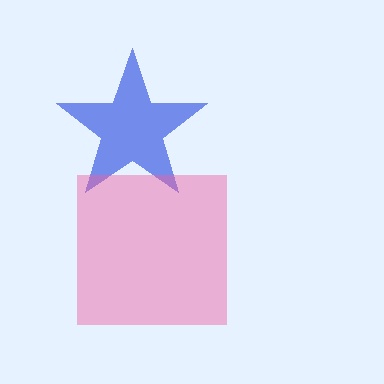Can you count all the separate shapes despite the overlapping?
Yes, there are 2 separate shapes.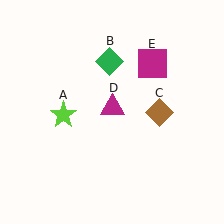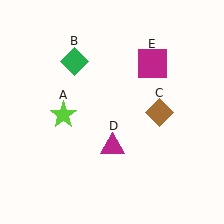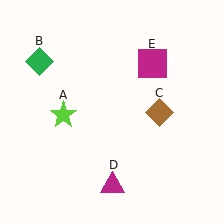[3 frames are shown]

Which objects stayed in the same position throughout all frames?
Lime star (object A) and brown diamond (object C) and magenta square (object E) remained stationary.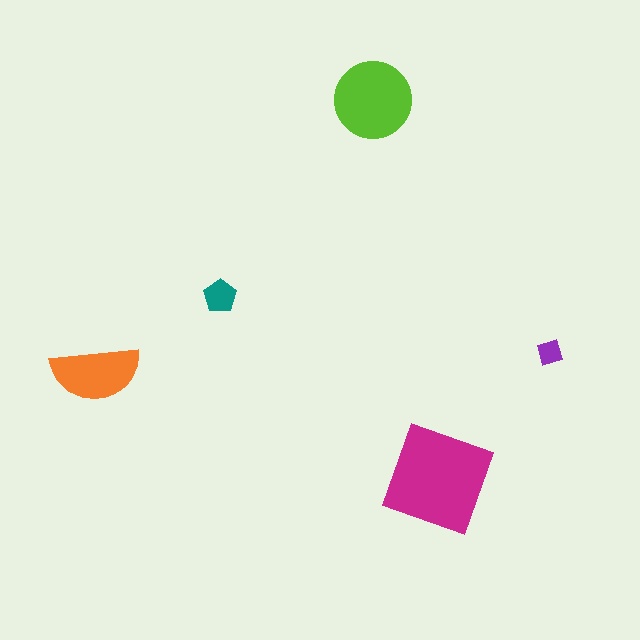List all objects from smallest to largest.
The purple diamond, the teal pentagon, the orange semicircle, the lime circle, the magenta square.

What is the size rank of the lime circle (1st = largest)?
2nd.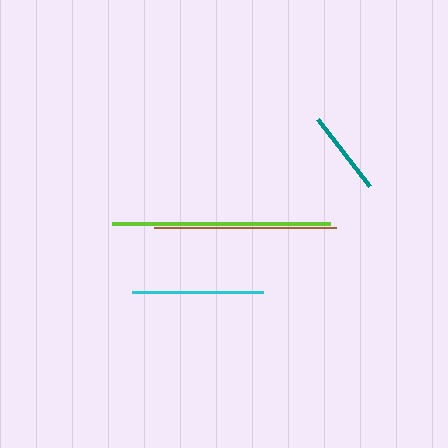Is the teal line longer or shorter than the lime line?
The lime line is longer than the teal line.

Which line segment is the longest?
The lime line is the longest at approximately 218 pixels.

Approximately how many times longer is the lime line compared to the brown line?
The lime line is approximately 1.2 times the length of the brown line.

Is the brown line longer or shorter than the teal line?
The brown line is longer than the teal line.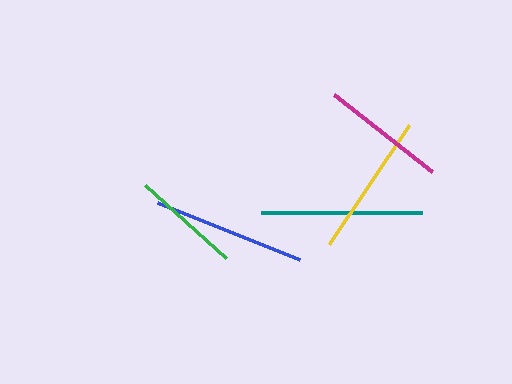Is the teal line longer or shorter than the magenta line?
The teal line is longer than the magenta line.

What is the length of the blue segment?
The blue segment is approximately 153 pixels long.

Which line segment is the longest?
The teal line is the longest at approximately 162 pixels.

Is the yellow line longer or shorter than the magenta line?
The yellow line is longer than the magenta line.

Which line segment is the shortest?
The green line is the shortest at approximately 109 pixels.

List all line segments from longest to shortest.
From longest to shortest: teal, blue, yellow, magenta, green.